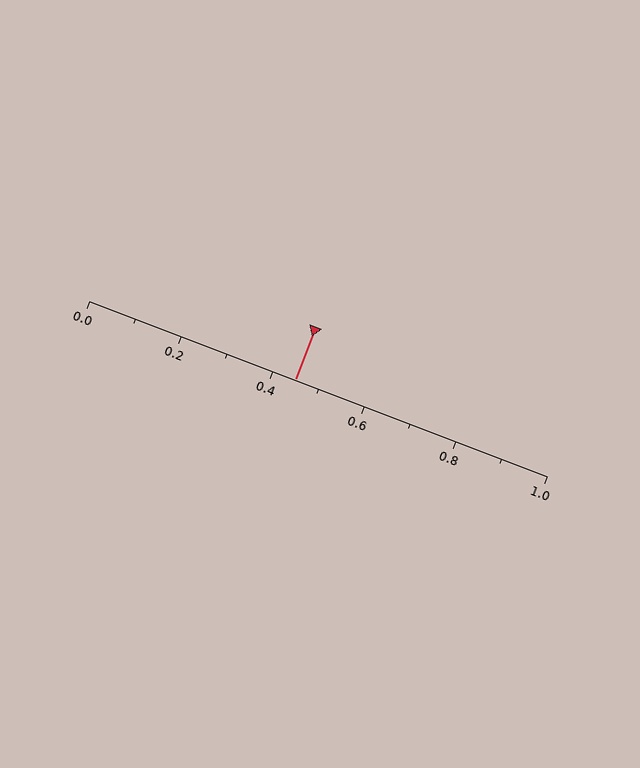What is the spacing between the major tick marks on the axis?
The major ticks are spaced 0.2 apart.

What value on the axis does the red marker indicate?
The marker indicates approximately 0.45.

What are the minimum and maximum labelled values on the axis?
The axis runs from 0.0 to 1.0.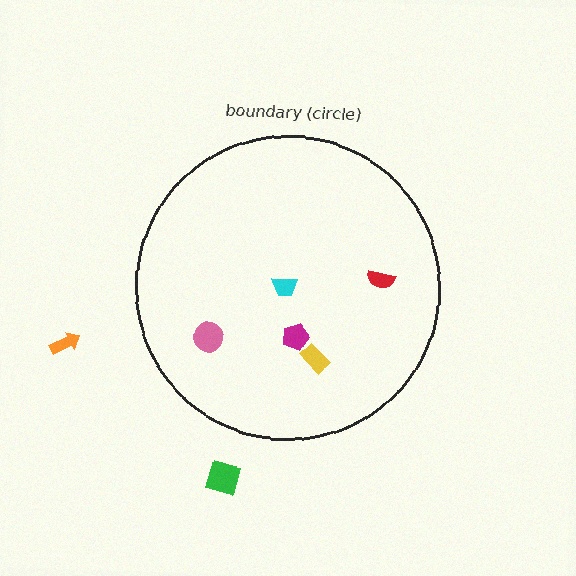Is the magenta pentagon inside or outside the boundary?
Inside.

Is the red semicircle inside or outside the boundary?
Inside.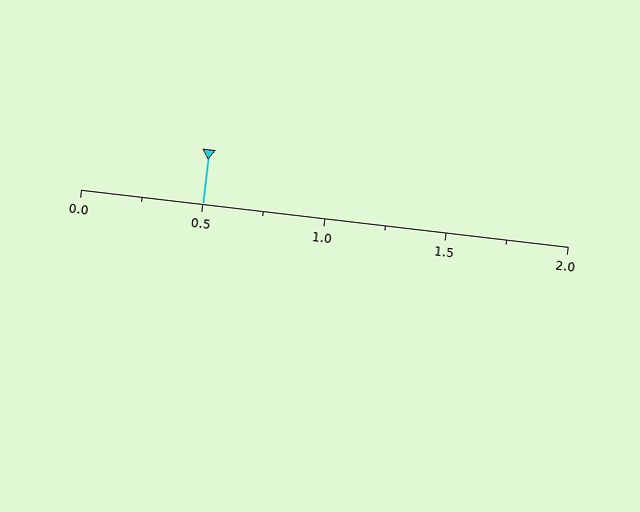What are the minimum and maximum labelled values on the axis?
The axis runs from 0.0 to 2.0.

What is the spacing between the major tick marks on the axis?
The major ticks are spaced 0.5 apart.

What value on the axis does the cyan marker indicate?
The marker indicates approximately 0.5.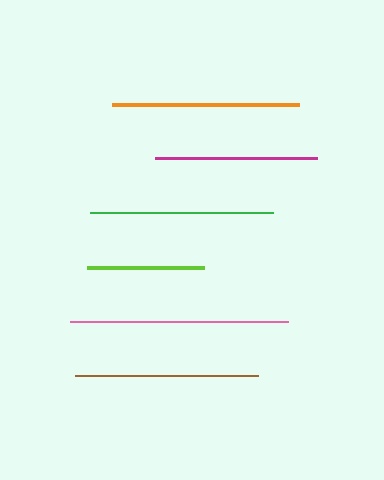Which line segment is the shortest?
The lime line is the shortest at approximately 117 pixels.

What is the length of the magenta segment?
The magenta segment is approximately 162 pixels long.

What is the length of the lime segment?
The lime segment is approximately 117 pixels long.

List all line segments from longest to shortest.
From longest to shortest: pink, orange, brown, green, magenta, lime.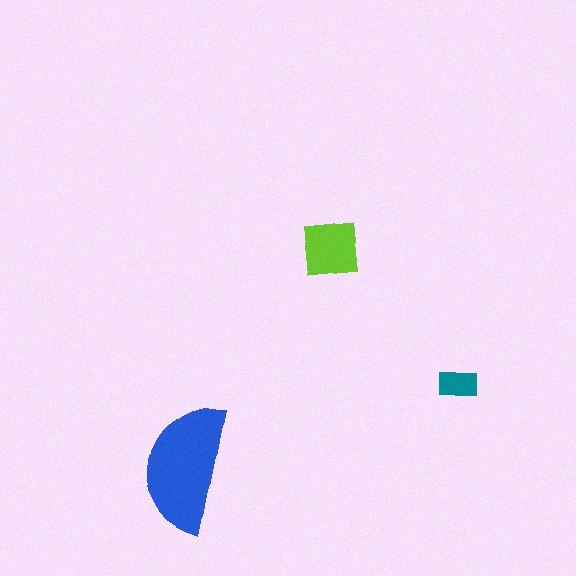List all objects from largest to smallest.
The blue semicircle, the lime square, the teal rectangle.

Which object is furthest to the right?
The teal rectangle is rightmost.